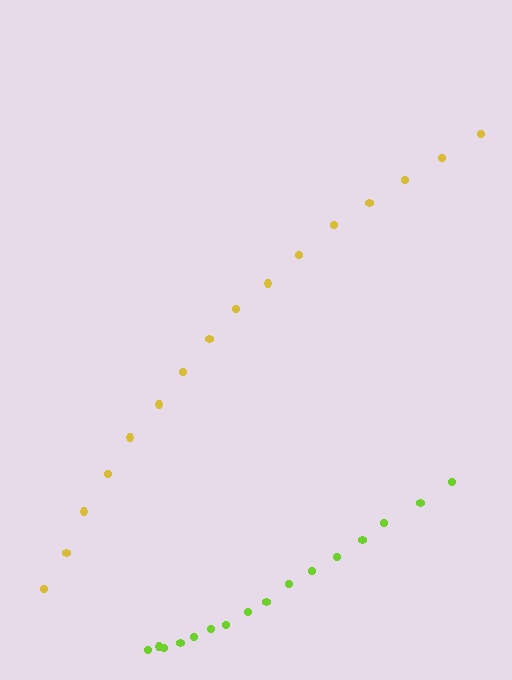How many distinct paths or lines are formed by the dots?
There are 2 distinct paths.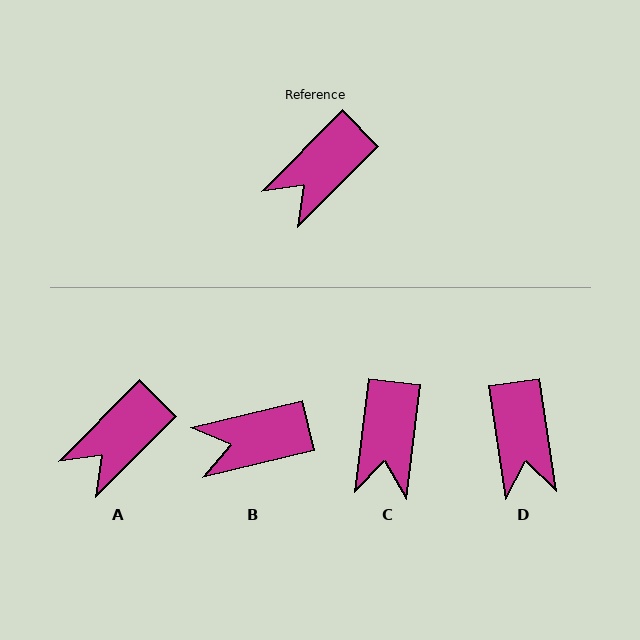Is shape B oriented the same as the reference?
No, it is off by about 31 degrees.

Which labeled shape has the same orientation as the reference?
A.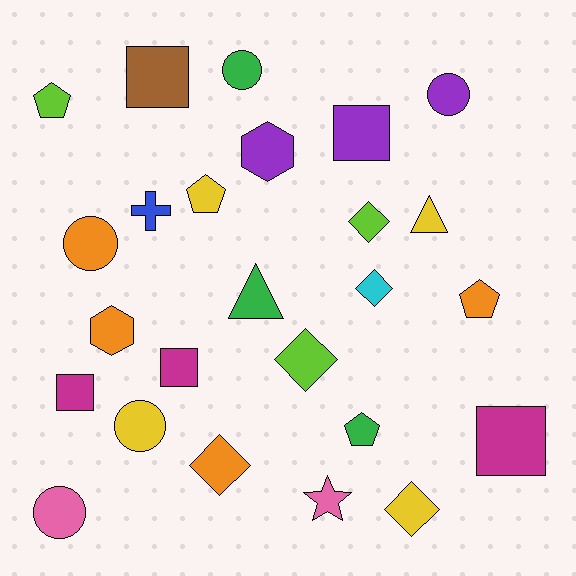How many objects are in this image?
There are 25 objects.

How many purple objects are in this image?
There are 3 purple objects.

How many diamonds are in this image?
There are 5 diamonds.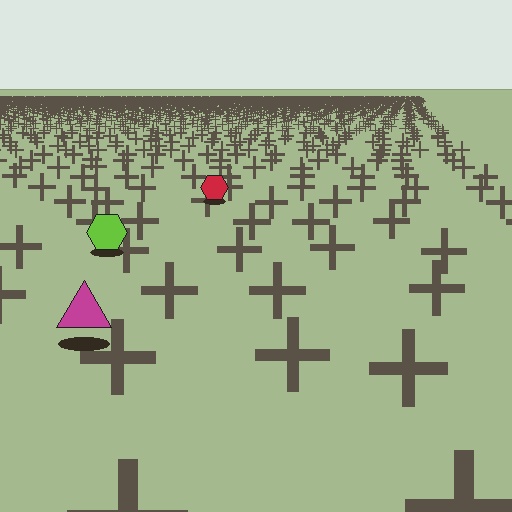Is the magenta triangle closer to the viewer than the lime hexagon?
Yes. The magenta triangle is closer — you can tell from the texture gradient: the ground texture is coarser near it.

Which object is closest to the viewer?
The magenta triangle is closest. The texture marks near it are larger and more spread out.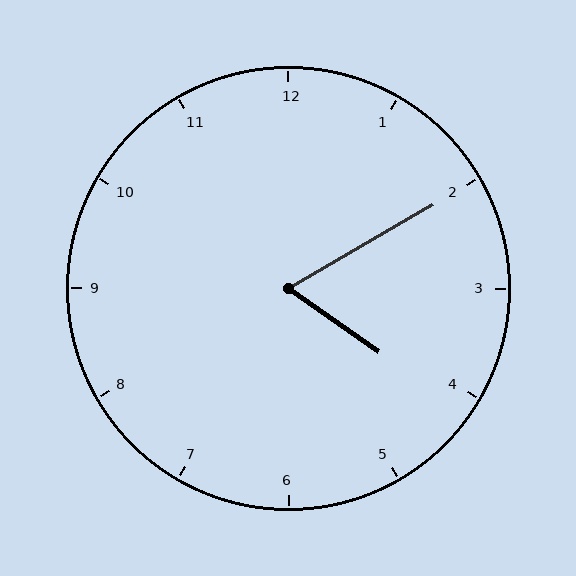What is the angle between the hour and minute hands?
Approximately 65 degrees.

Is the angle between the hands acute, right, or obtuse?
It is acute.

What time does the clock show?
4:10.